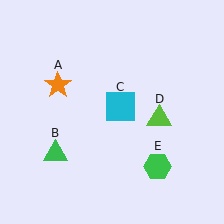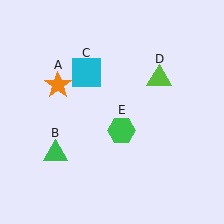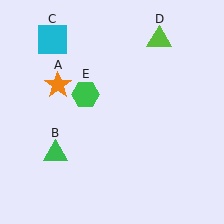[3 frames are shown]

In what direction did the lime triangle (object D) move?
The lime triangle (object D) moved up.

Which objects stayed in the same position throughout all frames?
Orange star (object A) and green triangle (object B) remained stationary.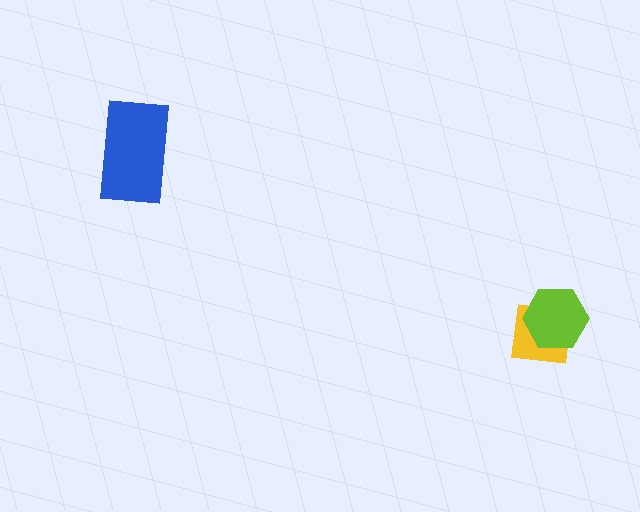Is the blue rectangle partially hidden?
No, no other shape covers it.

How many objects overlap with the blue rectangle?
0 objects overlap with the blue rectangle.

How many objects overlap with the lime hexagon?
1 object overlaps with the lime hexagon.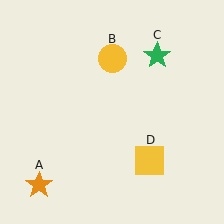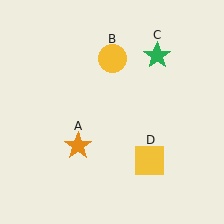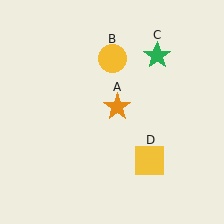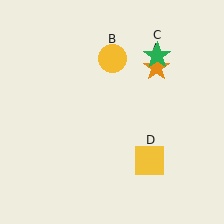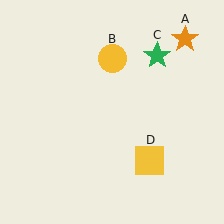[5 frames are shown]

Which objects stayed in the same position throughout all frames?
Yellow circle (object B) and green star (object C) and yellow square (object D) remained stationary.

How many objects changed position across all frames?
1 object changed position: orange star (object A).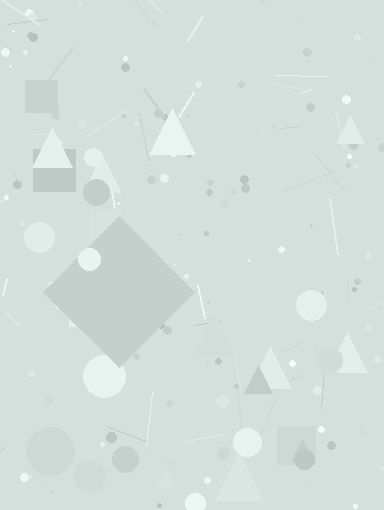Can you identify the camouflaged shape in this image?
The camouflaged shape is a diamond.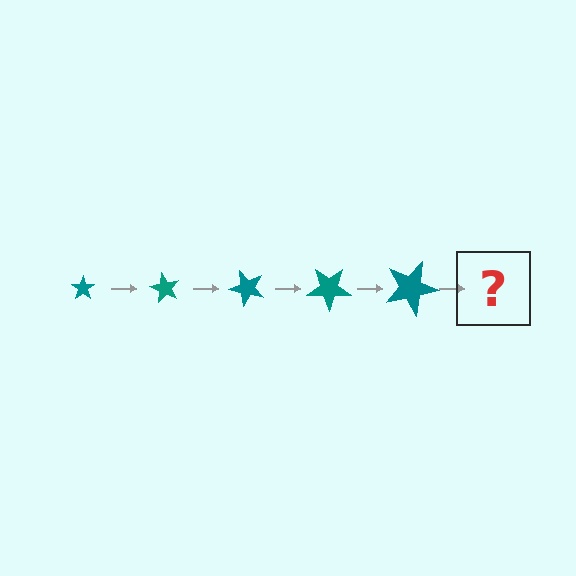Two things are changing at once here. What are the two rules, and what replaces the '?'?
The two rules are that the star grows larger each step and it rotates 60 degrees each step. The '?' should be a star, larger than the previous one and rotated 300 degrees from the start.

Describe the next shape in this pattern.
It should be a star, larger than the previous one and rotated 300 degrees from the start.